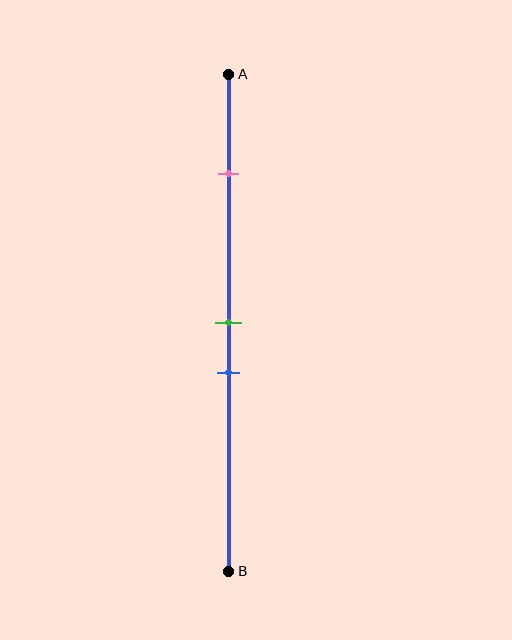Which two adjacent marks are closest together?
The green and blue marks are the closest adjacent pair.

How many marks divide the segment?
There are 3 marks dividing the segment.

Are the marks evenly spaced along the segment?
No, the marks are not evenly spaced.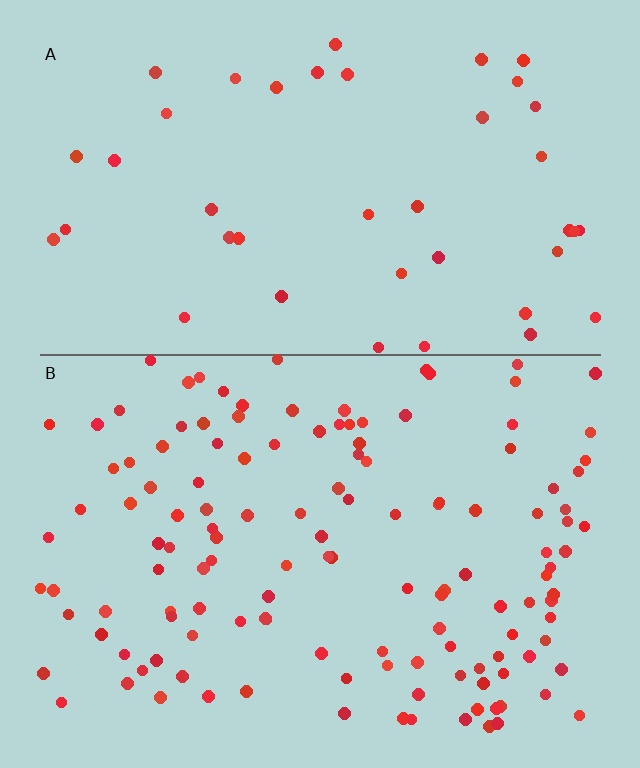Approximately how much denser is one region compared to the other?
Approximately 3.2× — region B over region A.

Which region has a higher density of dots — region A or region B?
B (the bottom).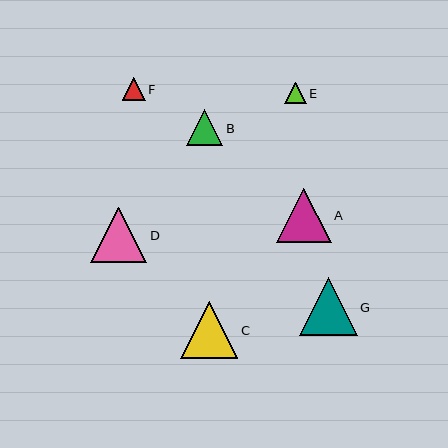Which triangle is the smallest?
Triangle E is the smallest with a size of approximately 22 pixels.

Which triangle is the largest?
Triangle G is the largest with a size of approximately 58 pixels.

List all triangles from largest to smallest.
From largest to smallest: G, C, D, A, B, F, E.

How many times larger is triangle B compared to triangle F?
Triangle B is approximately 1.6 times the size of triangle F.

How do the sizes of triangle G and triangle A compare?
Triangle G and triangle A are approximately the same size.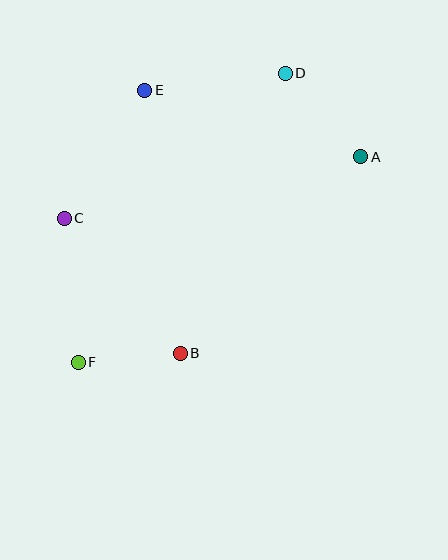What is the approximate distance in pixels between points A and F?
The distance between A and F is approximately 349 pixels.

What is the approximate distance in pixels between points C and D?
The distance between C and D is approximately 264 pixels.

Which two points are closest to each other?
Points B and F are closest to each other.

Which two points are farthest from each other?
Points D and F are farthest from each other.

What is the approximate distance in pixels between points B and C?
The distance between B and C is approximately 178 pixels.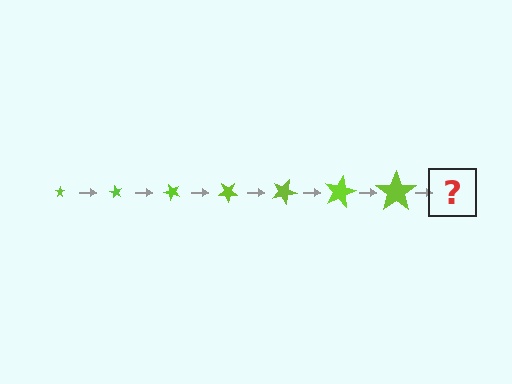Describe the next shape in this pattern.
It should be a star, larger than the previous one and rotated 420 degrees from the start.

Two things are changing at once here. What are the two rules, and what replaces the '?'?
The two rules are that the star grows larger each step and it rotates 60 degrees each step. The '?' should be a star, larger than the previous one and rotated 420 degrees from the start.